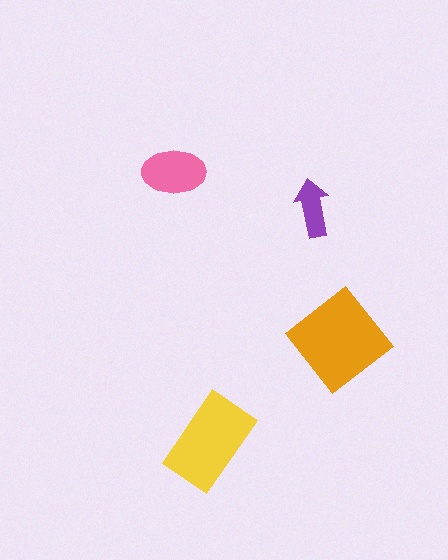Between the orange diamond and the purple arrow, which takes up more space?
The orange diamond.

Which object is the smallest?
The purple arrow.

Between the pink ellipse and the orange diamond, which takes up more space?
The orange diamond.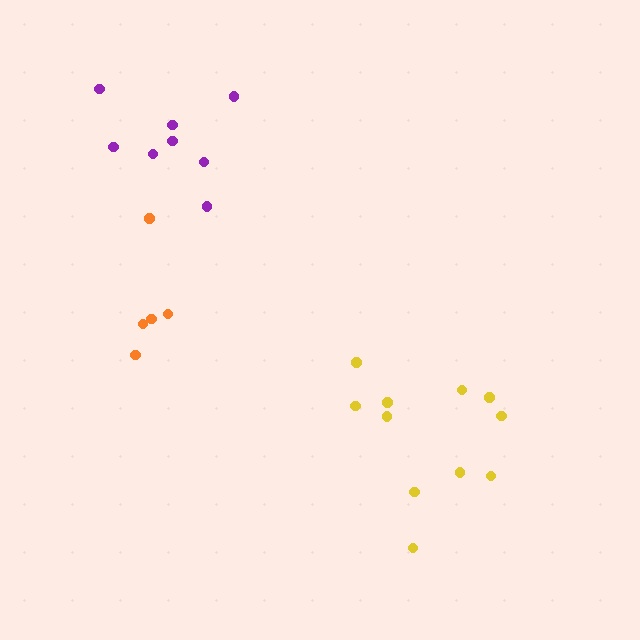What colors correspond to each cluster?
The clusters are colored: yellow, purple, orange.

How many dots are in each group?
Group 1: 11 dots, Group 2: 8 dots, Group 3: 5 dots (24 total).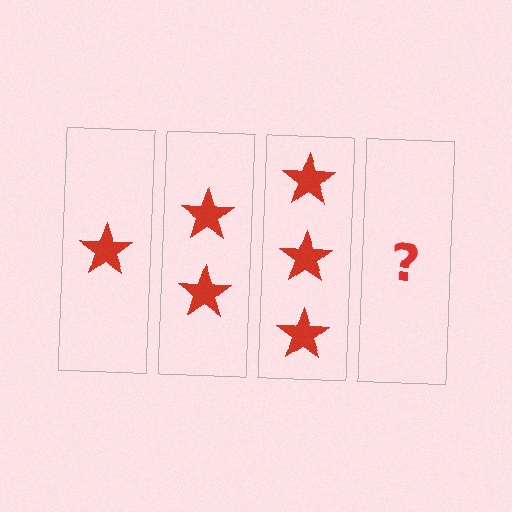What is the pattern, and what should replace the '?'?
The pattern is that each step adds one more star. The '?' should be 4 stars.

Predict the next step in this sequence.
The next step is 4 stars.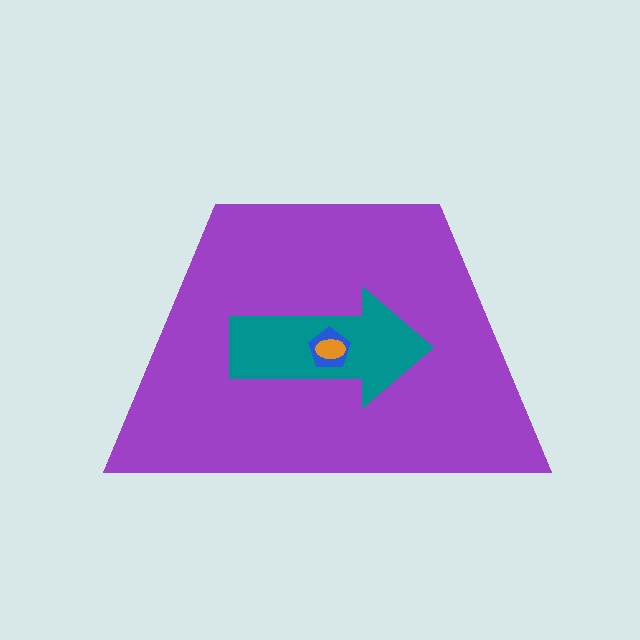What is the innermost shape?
The orange ellipse.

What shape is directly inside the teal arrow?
The blue pentagon.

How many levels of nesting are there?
4.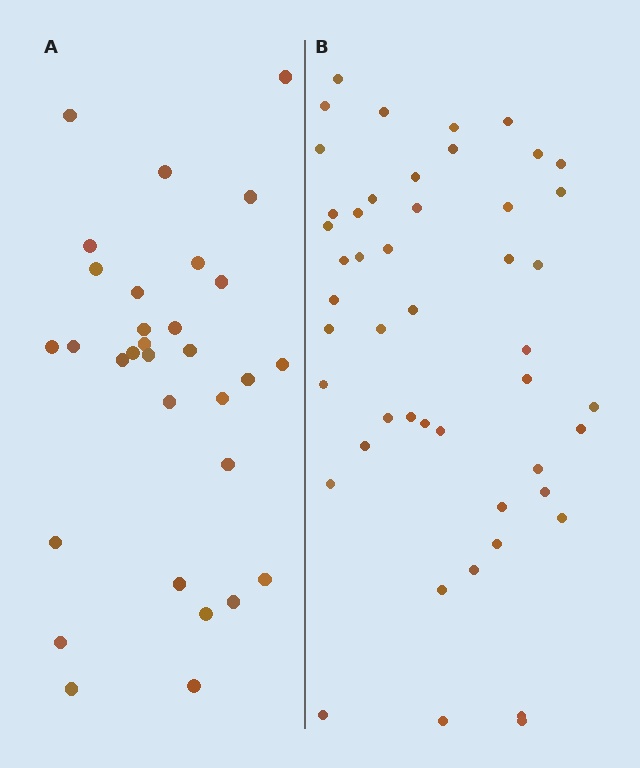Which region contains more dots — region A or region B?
Region B (the right region) has more dots.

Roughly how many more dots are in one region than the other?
Region B has approximately 15 more dots than region A.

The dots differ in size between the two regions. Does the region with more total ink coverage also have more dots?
No. Region A has more total ink coverage because its dots are larger, but region B actually contains more individual dots. Total area can be misleading — the number of items is what matters here.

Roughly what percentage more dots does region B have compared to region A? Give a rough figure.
About 55% more.